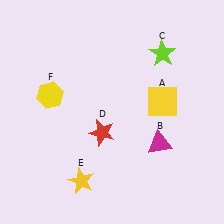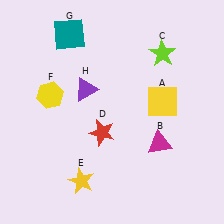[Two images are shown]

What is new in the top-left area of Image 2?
A purple triangle (H) was added in the top-left area of Image 2.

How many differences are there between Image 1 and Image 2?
There are 2 differences between the two images.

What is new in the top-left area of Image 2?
A teal square (G) was added in the top-left area of Image 2.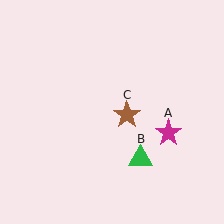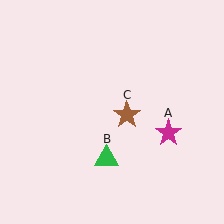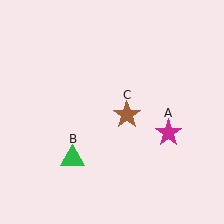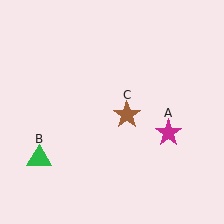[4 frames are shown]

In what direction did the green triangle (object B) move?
The green triangle (object B) moved left.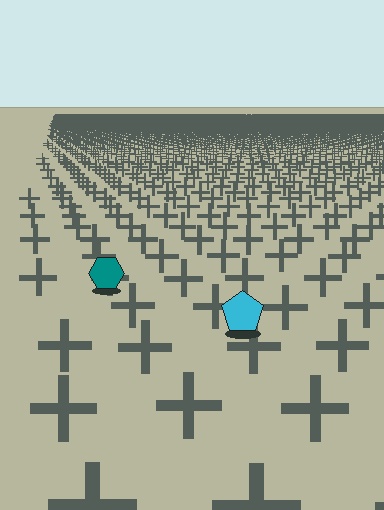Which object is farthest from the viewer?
The teal hexagon is farthest from the viewer. It appears smaller and the ground texture around it is denser.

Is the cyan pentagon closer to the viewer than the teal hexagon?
Yes. The cyan pentagon is closer — you can tell from the texture gradient: the ground texture is coarser near it.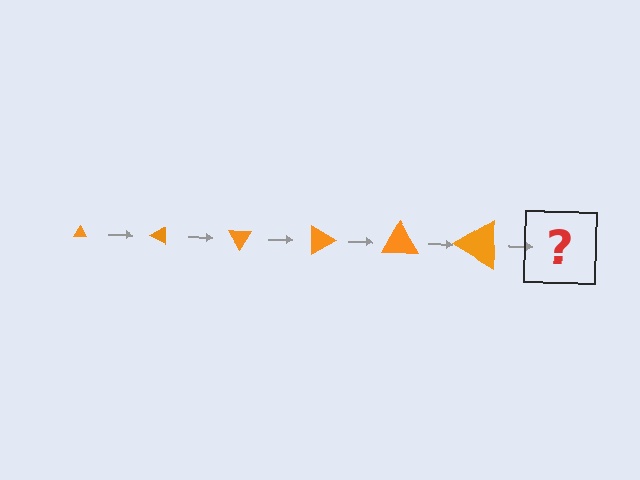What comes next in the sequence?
The next element should be a triangle, larger than the previous one and rotated 180 degrees from the start.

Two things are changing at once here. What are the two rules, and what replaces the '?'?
The two rules are that the triangle grows larger each step and it rotates 30 degrees each step. The '?' should be a triangle, larger than the previous one and rotated 180 degrees from the start.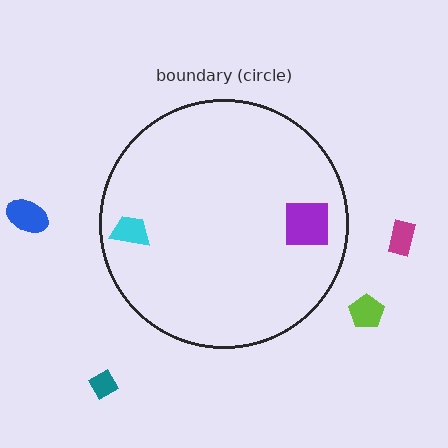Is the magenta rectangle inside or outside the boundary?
Outside.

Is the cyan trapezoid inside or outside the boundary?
Inside.